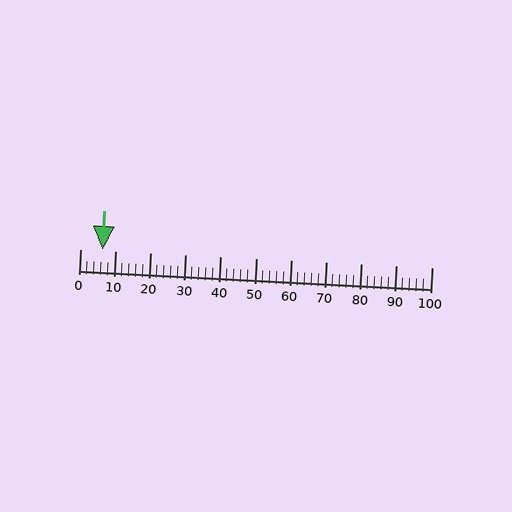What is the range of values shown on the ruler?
The ruler shows values from 0 to 100.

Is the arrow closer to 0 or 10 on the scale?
The arrow is closer to 10.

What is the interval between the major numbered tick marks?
The major tick marks are spaced 10 units apart.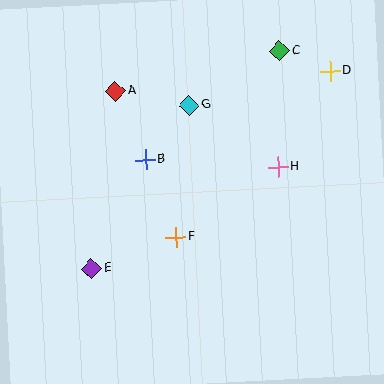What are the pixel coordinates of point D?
Point D is at (330, 71).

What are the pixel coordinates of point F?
Point F is at (176, 237).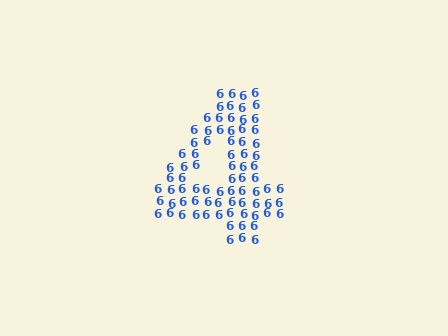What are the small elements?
The small elements are digit 6's.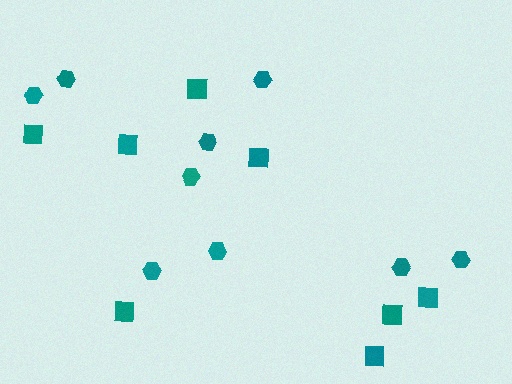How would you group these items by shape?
There are 2 groups: one group of hexagons (9) and one group of squares (8).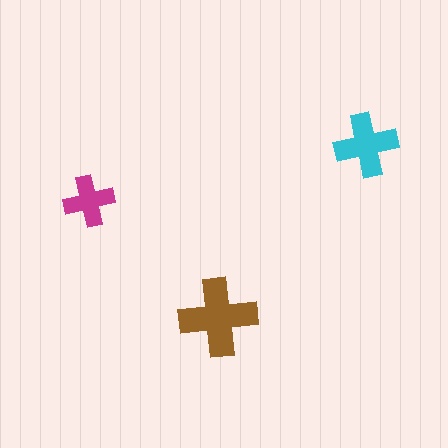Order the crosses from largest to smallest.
the brown one, the cyan one, the magenta one.